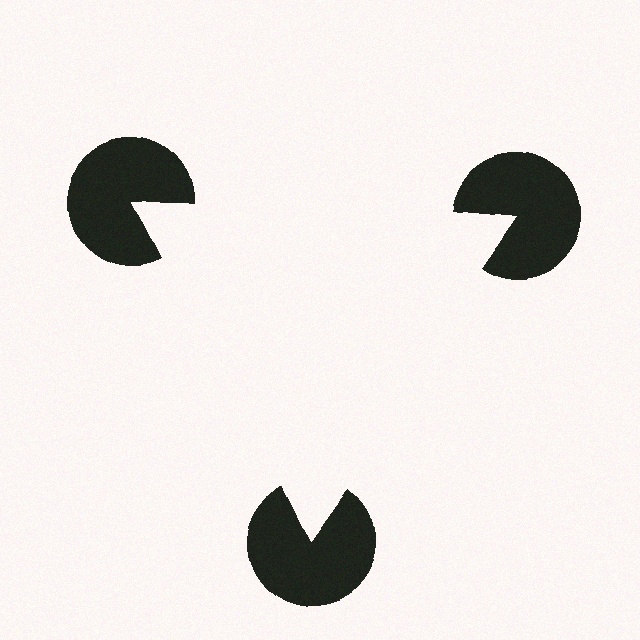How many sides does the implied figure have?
3 sides.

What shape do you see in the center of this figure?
An illusory triangle — its edges are inferred from the aligned wedge cuts in the pac-man discs, not physically drawn.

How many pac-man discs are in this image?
There are 3 — one at each vertex of the illusory triangle.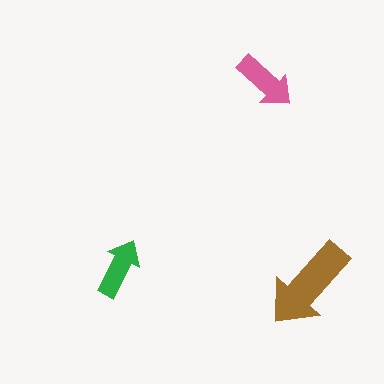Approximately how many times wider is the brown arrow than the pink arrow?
About 1.5 times wider.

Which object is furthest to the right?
The brown arrow is rightmost.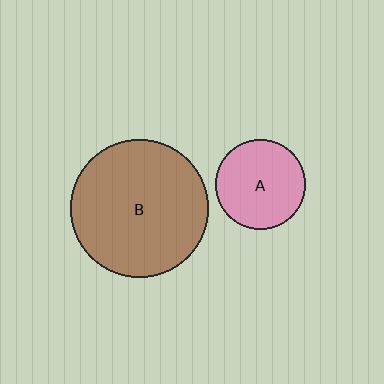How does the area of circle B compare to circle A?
Approximately 2.4 times.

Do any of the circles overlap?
No, none of the circles overlap.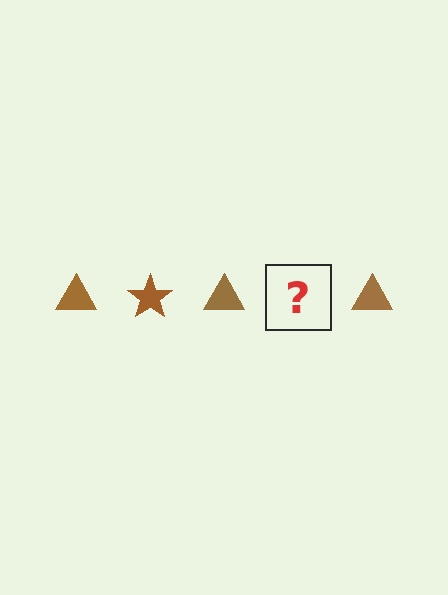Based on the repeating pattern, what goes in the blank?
The blank should be a brown star.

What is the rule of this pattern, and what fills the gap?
The rule is that the pattern cycles through triangle, star shapes in brown. The gap should be filled with a brown star.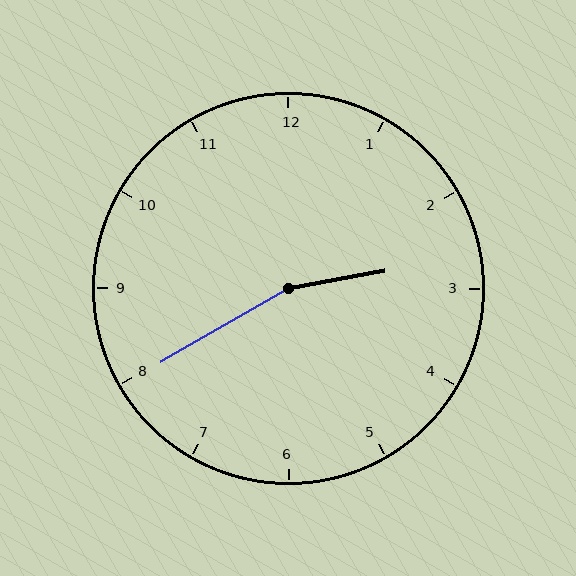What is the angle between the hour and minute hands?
Approximately 160 degrees.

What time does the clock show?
2:40.